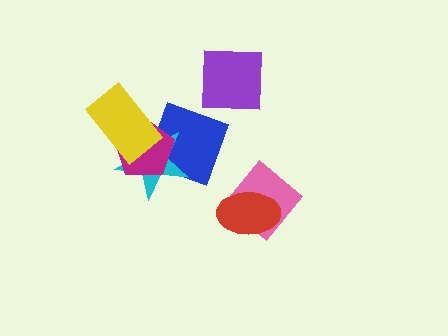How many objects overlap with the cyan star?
3 objects overlap with the cyan star.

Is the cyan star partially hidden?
Yes, it is partially covered by another shape.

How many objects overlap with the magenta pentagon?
3 objects overlap with the magenta pentagon.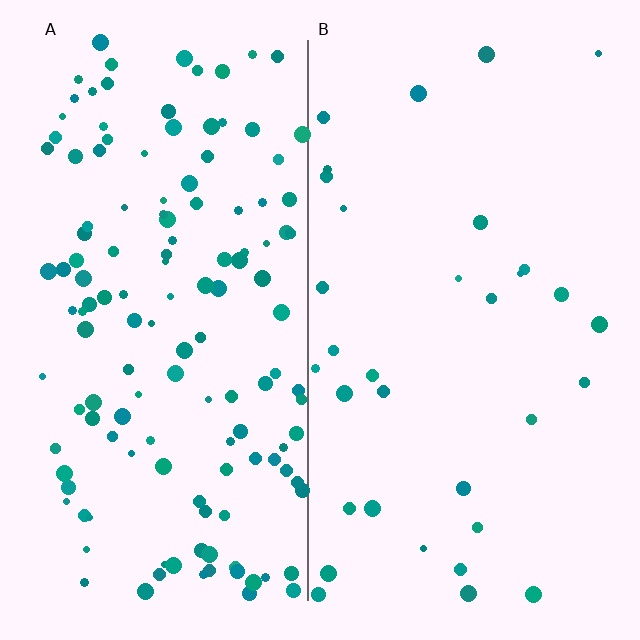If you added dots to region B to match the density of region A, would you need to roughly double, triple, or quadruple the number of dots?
Approximately quadruple.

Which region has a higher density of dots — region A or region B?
A (the left).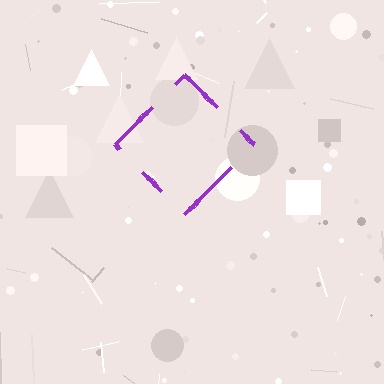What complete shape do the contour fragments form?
The contour fragments form a diamond.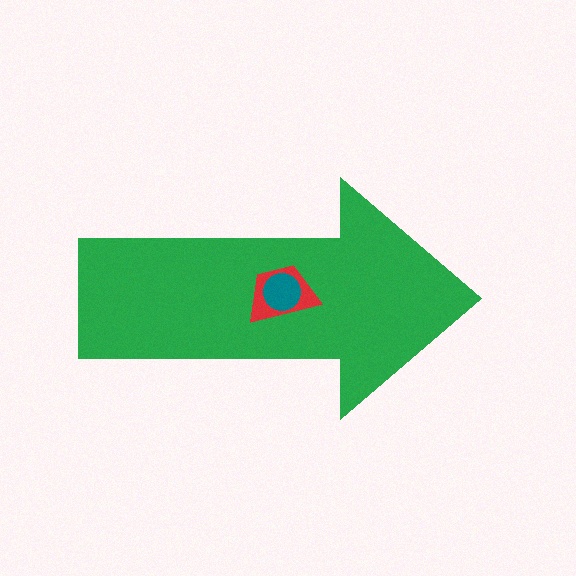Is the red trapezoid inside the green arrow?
Yes.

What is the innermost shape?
The teal circle.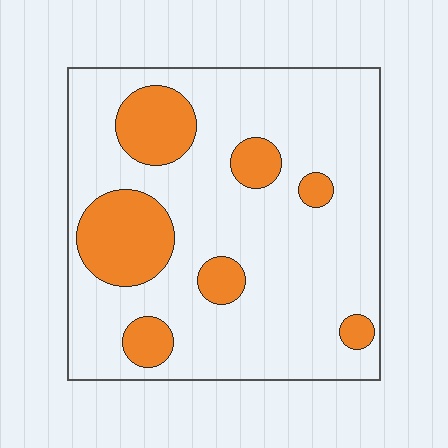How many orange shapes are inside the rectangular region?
7.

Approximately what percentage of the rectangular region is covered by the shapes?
Approximately 20%.